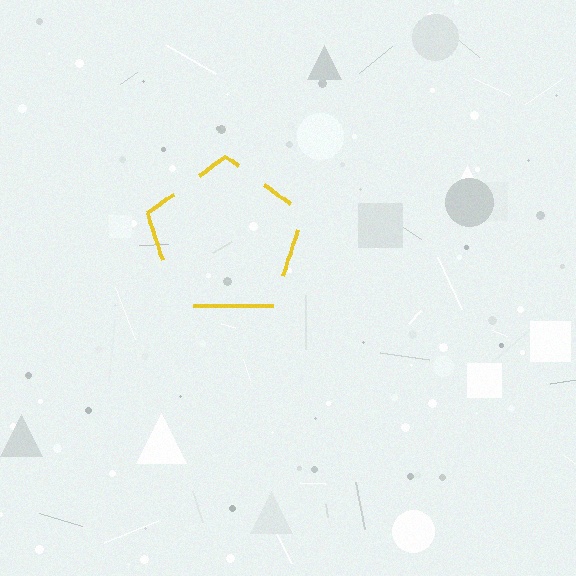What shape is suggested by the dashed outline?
The dashed outline suggests a pentagon.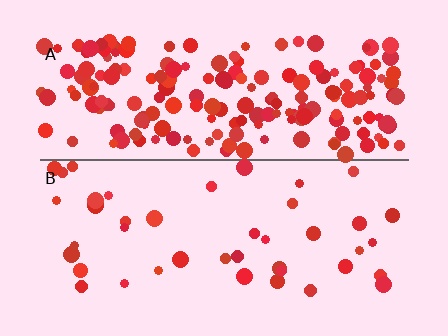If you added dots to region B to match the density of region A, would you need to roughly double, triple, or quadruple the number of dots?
Approximately quadruple.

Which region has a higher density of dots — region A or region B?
A (the top).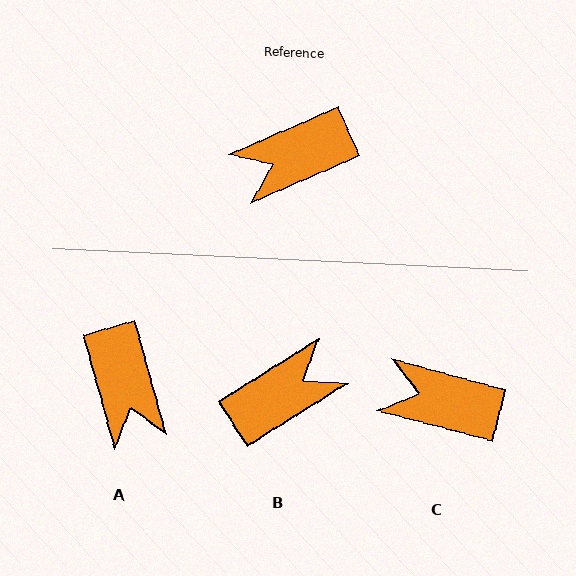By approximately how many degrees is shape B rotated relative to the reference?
Approximately 172 degrees clockwise.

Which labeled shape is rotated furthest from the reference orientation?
B, about 172 degrees away.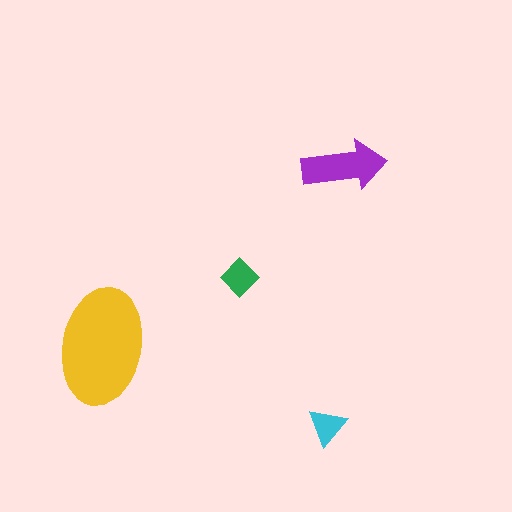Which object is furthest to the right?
The purple arrow is rightmost.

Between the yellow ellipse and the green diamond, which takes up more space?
The yellow ellipse.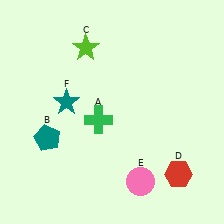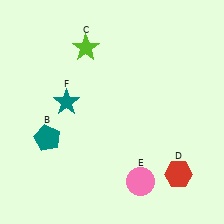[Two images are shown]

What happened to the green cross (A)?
The green cross (A) was removed in Image 2. It was in the bottom-left area of Image 1.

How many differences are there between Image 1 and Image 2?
There is 1 difference between the two images.